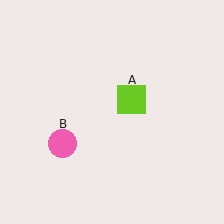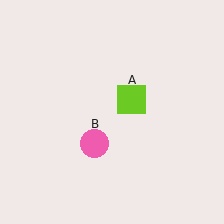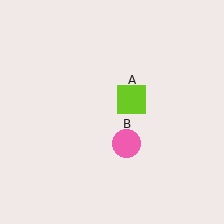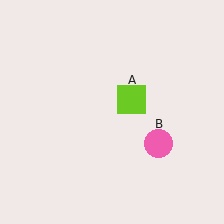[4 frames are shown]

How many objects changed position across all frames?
1 object changed position: pink circle (object B).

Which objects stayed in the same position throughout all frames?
Lime square (object A) remained stationary.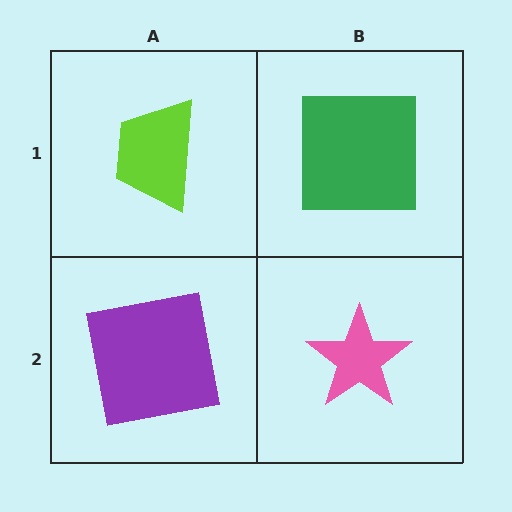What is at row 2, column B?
A pink star.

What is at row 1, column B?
A green square.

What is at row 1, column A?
A lime trapezoid.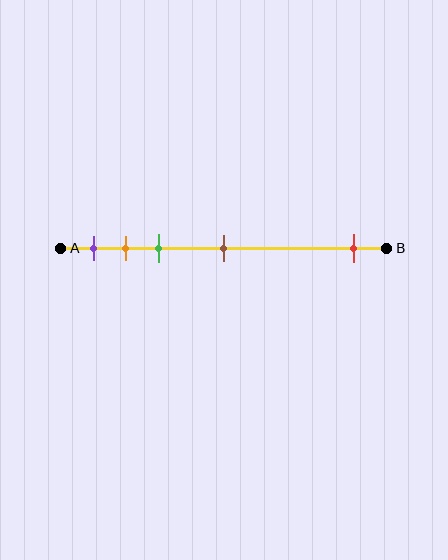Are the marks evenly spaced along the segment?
No, the marks are not evenly spaced.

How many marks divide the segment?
There are 5 marks dividing the segment.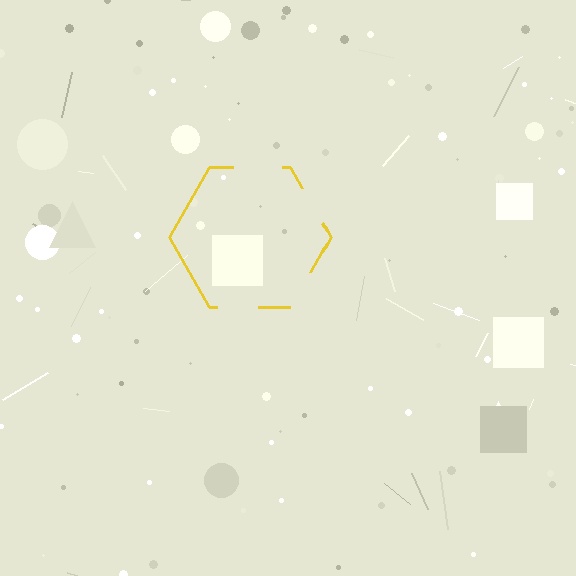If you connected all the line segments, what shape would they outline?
They would outline a hexagon.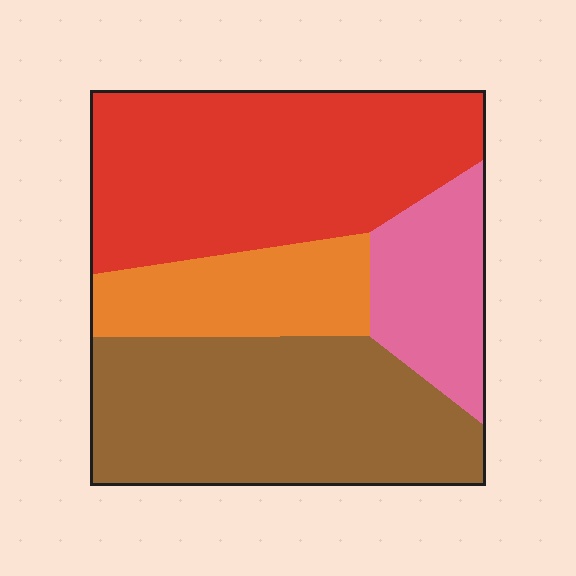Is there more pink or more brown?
Brown.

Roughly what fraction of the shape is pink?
Pink takes up about one eighth (1/8) of the shape.